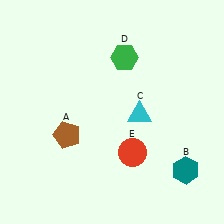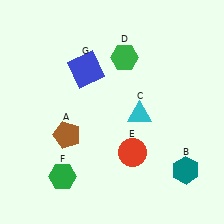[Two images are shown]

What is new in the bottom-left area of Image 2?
A green hexagon (F) was added in the bottom-left area of Image 2.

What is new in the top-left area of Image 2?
A blue square (G) was added in the top-left area of Image 2.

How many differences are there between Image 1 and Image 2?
There are 2 differences between the two images.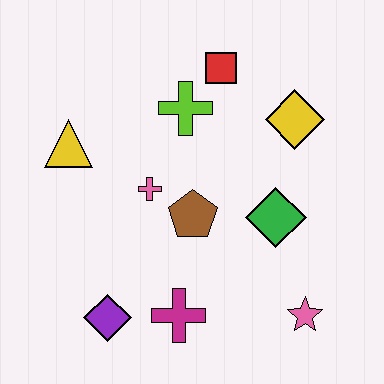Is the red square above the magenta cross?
Yes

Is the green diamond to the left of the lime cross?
No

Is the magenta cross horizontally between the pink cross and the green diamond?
Yes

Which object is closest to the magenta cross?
The purple diamond is closest to the magenta cross.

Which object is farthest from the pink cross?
The pink star is farthest from the pink cross.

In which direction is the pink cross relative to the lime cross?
The pink cross is below the lime cross.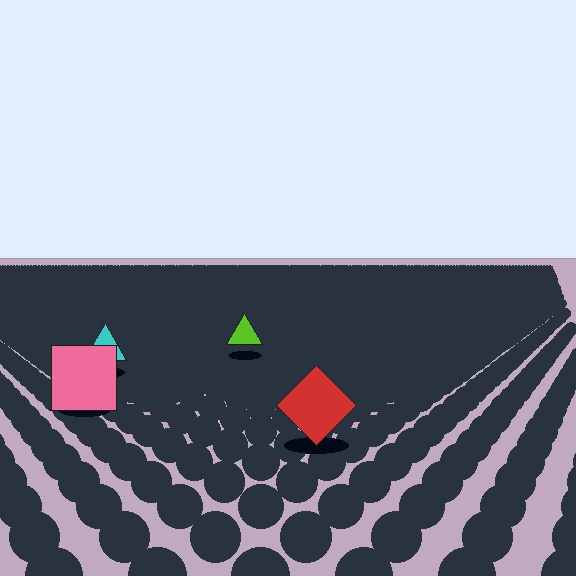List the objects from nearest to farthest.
From nearest to farthest: the red diamond, the pink square, the cyan triangle, the lime triangle.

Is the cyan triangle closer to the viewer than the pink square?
No. The pink square is closer — you can tell from the texture gradient: the ground texture is coarser near it.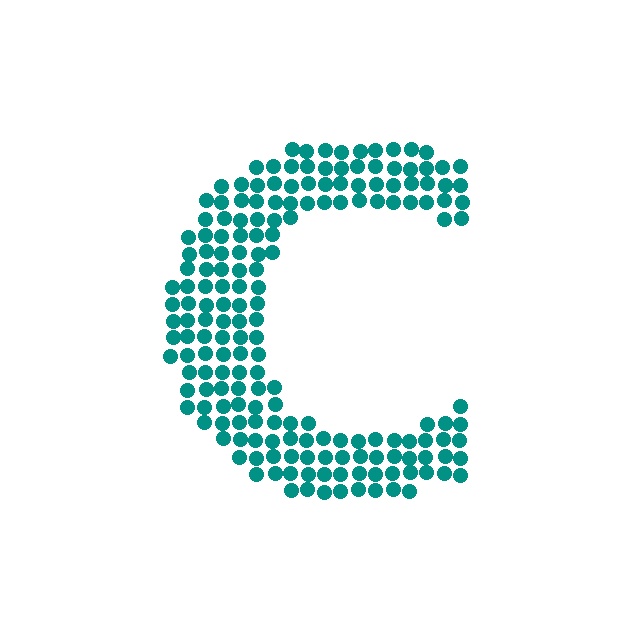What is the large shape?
The large shape is the letter C.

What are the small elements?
The small elements are circles.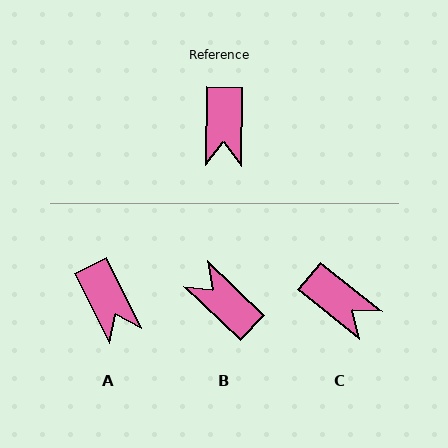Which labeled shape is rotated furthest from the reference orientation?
B, about 133 degrees away.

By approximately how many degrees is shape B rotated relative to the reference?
Approximately 133 degrees clockwise.